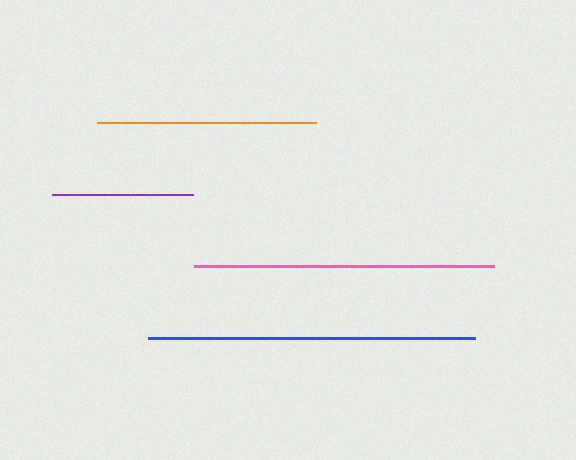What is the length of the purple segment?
The purple segment is approximately 140 pixels long.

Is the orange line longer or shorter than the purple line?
The orange line is longer than the purple line.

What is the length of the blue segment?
The blue segment is approximately 327 pixels long.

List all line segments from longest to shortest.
From longest to shortest: blue, pink, orange, purple.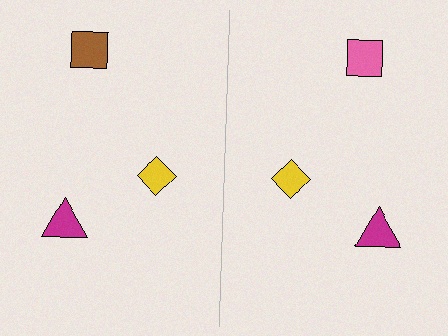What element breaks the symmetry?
The pink square on the right side breaks the symmetry — its mirror counterpart is brown.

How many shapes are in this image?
There are 6 shapes in this image.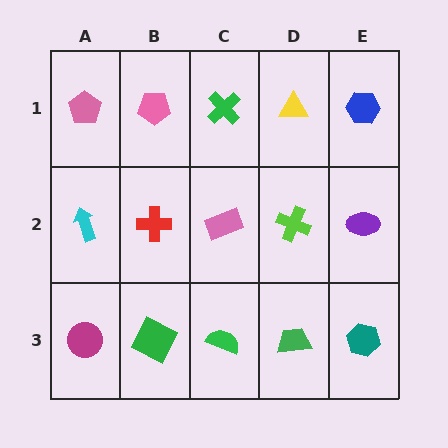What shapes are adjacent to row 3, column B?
A red cross (row 2, column B), a magenta circle (row 3, column A), a green semicircle (row 3, column C).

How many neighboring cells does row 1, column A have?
2.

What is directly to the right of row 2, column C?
A lime cross.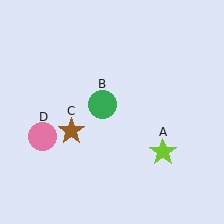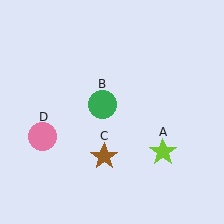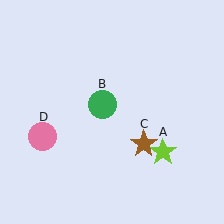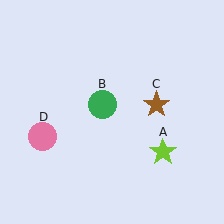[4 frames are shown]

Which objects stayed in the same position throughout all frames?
Lime star (object A) and green circle (object B) and pink circle (object D) remained stationary.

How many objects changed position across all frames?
1 object changed position: brown star (object C).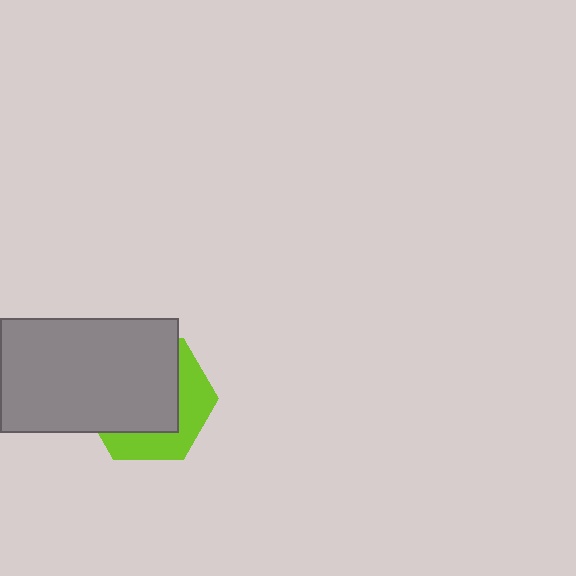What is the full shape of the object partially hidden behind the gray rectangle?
The partially hidden object is a lime hexagon.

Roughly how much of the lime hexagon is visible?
A small part of it is visible (roughly 36%).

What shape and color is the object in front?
The object in front is a gray rectangle.